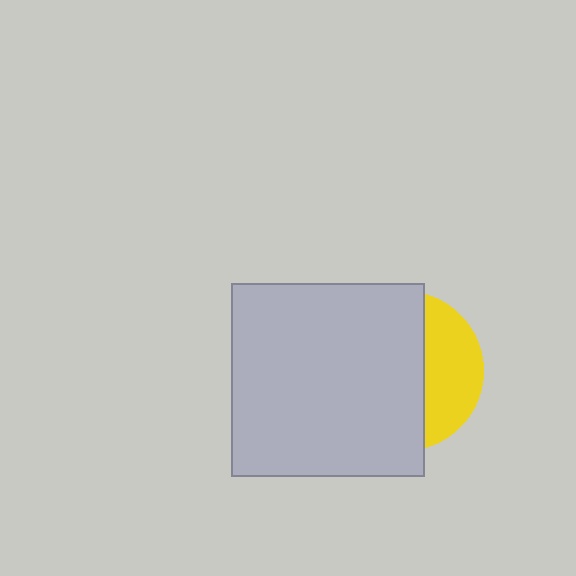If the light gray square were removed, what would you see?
You would see the complete yellow circle.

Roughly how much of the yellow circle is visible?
A small part of it is visible (roughly 33%).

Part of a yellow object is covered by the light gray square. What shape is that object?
It is a circle.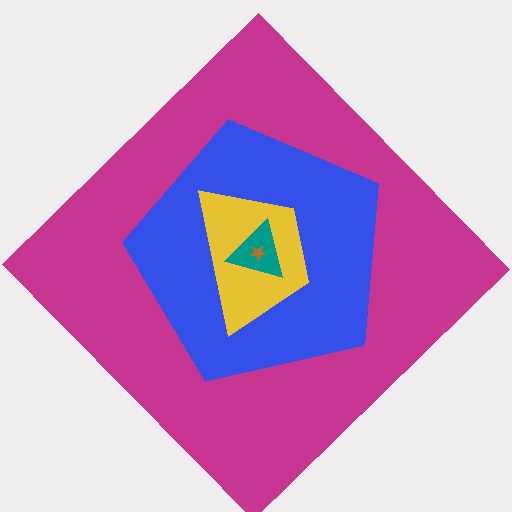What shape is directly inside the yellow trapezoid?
The teal triangle.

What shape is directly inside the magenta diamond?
The blue pentagon.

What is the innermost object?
The brown star.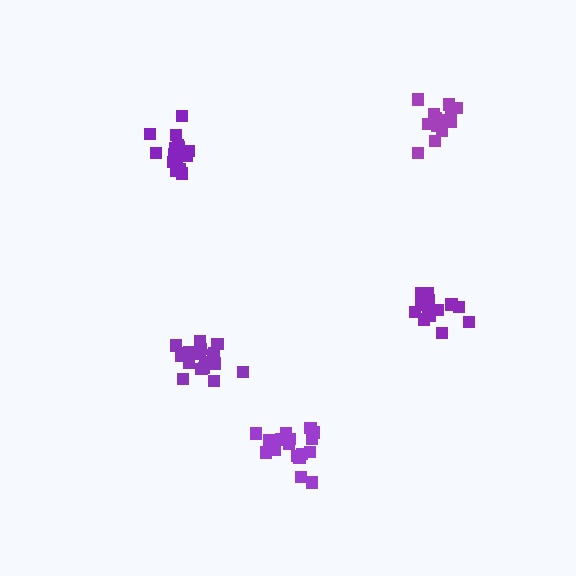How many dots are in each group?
Group 1: 20 dots, Group 2: 14 dots, Group 3: 14 dots, Group 4: 19 dots, Group 5: 18 dots (85 total).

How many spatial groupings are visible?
There are 5 spatial groupings.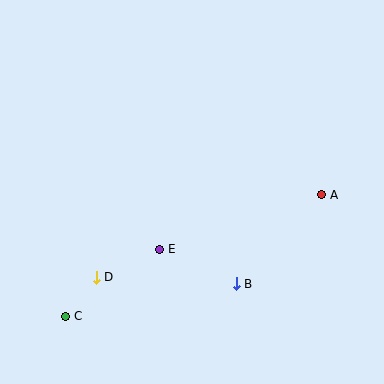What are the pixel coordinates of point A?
Point A is at (322, 195).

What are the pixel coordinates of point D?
Point D is at (96, 277).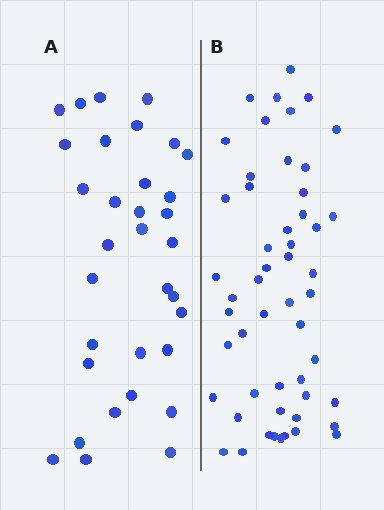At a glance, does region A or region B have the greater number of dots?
Region B (the right region) has more dots.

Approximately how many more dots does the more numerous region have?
Region B has approximately 20 more dots than region A.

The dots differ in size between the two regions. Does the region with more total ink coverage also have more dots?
No. Region A has more total ink coverage because its dots are larger, but region B actually contains more individual dots. Total area can be misleading — the number of items is what matters here.